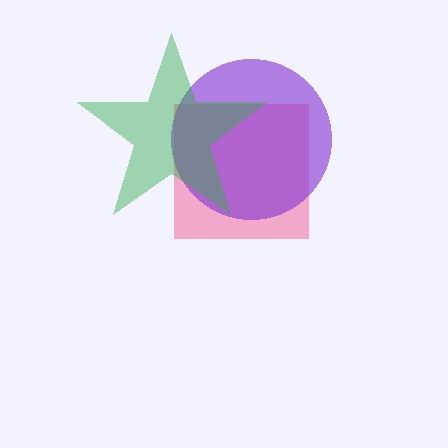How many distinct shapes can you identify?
There are 3 distinct shapes: a pink square, a purple circle, a green star.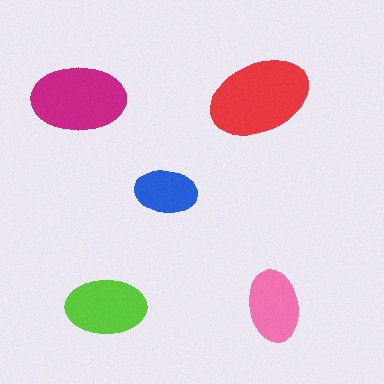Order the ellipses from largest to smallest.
the red one, the magenta one, the lime one, the pink one, the blue one.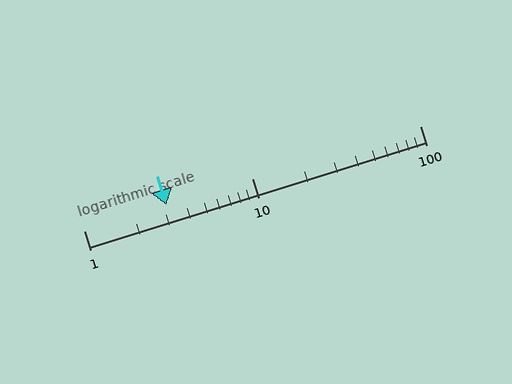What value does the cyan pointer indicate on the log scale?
The pointer indicates approximately 3.1.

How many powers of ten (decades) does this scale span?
The scale spans 2 decades, from 1 to 100.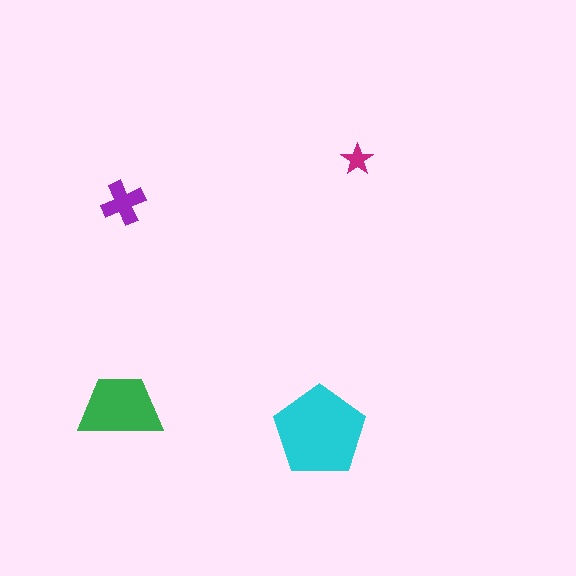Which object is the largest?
The cyan pentagon.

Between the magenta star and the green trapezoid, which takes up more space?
The green trapezoid.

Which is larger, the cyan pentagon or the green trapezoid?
The cyan pentagon.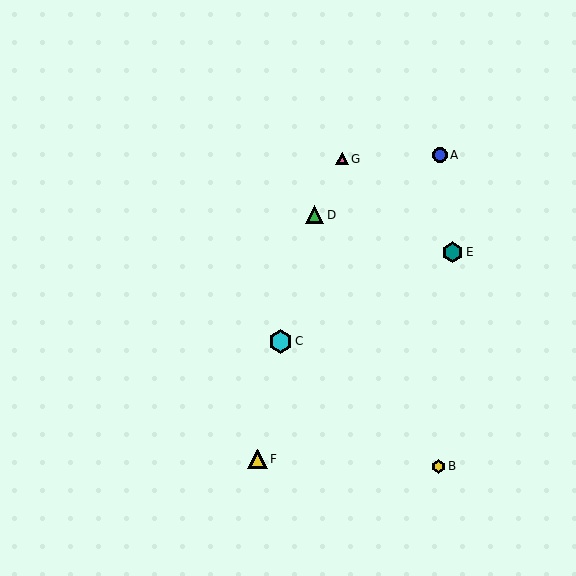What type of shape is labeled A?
Shape A is a blue circle.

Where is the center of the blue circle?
The center of the blue circle is at (440, 155).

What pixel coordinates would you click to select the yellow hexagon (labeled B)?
Click at (438, 466) to select the yellow hexagon B.